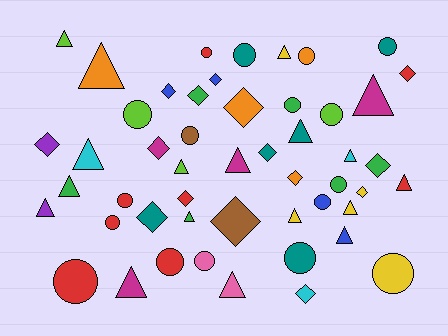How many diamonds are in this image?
There are 15 diamonds.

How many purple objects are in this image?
There are 2 purple objects.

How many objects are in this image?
There are 50 objects.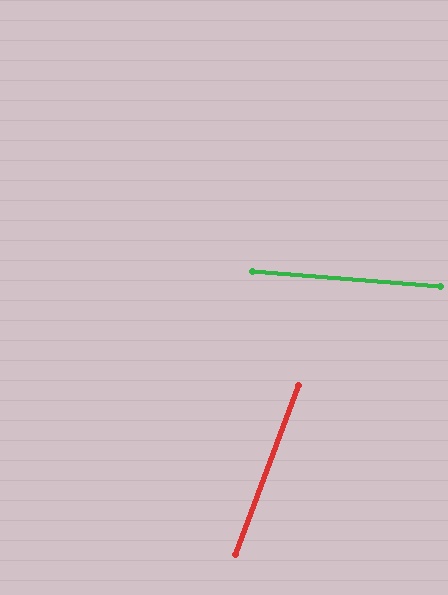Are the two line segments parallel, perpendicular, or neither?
Neither parallel nor perpendicular — they differ by about 74°.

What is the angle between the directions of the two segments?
Approximately 74 degrees.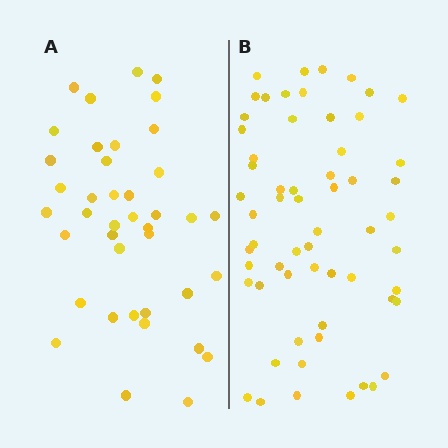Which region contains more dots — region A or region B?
Region B (the right region) has more dots.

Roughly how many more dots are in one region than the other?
Region B has approximately 20 more dots than region A.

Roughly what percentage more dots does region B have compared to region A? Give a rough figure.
About 50% more.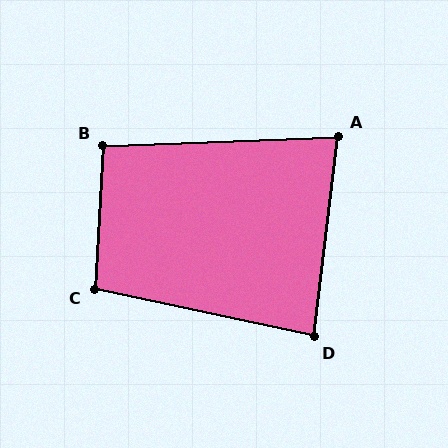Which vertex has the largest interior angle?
C, at approximately 99 degrees.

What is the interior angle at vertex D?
Approximately 85 degrees (acute).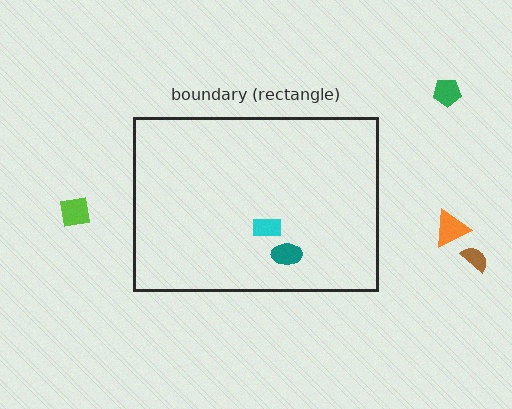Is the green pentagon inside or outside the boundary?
Outside.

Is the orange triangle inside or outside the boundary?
Outside.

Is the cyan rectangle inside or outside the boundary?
Inside.